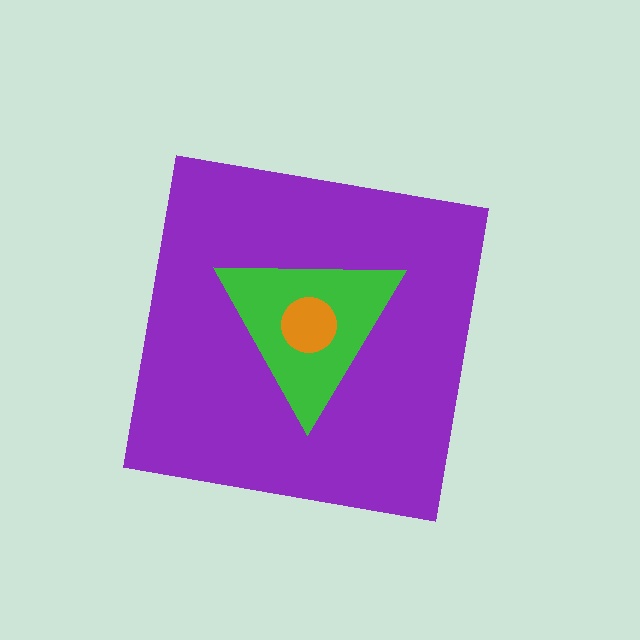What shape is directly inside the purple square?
The green triangle.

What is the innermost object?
The orange circle.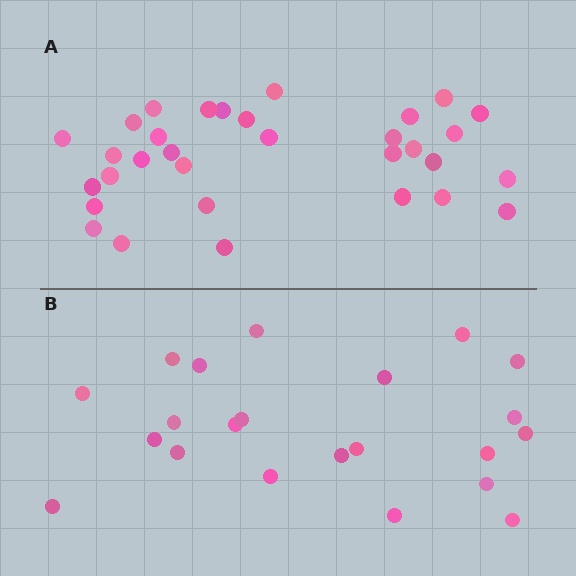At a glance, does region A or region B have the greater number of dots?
Region A (the top region) has more dots.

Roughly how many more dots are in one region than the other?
Region A has roughly 10 or so more dots than region B.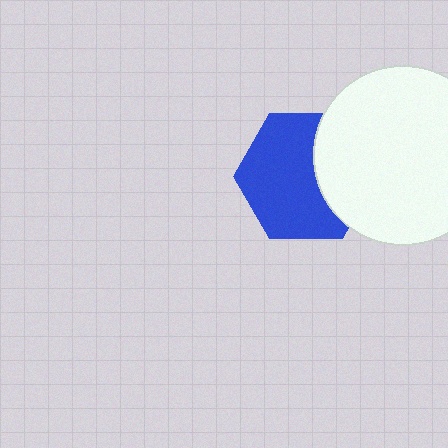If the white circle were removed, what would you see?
You would see the complete blue hexagon.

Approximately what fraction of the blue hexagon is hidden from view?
Roughly 34% of the blue hexagon is hidden behind the white circle.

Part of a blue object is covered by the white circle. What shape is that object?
It is a hexagon.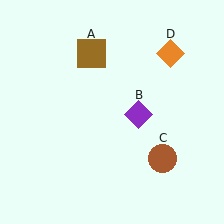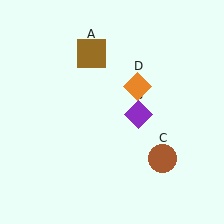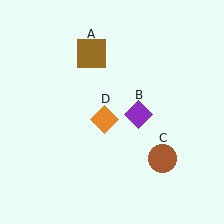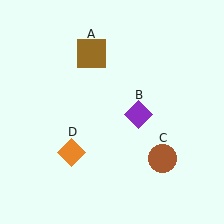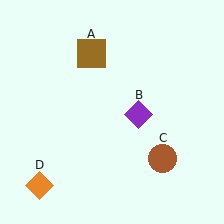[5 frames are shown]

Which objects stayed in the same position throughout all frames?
Brown square (object A) and purple diamond (object B) and brown circle (object C) remained stationary.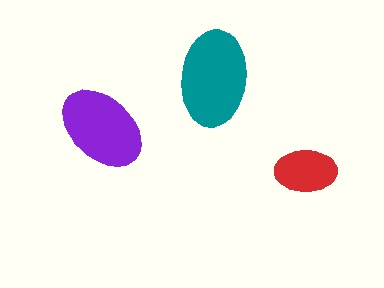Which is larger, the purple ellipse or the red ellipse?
The purple one.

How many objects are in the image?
There are 3 objects in the image.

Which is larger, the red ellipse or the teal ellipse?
The teal one.